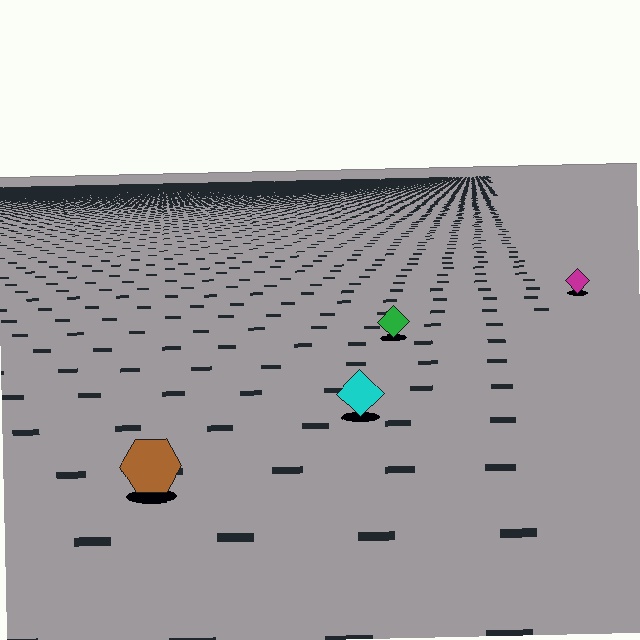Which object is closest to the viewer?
The brown hexagon is closest. The texture marks near it are larger and more spread out.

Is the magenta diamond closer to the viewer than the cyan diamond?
No. The cyan diamond is closer — you can tell from the texture gradient: the ground texture is coarser near it.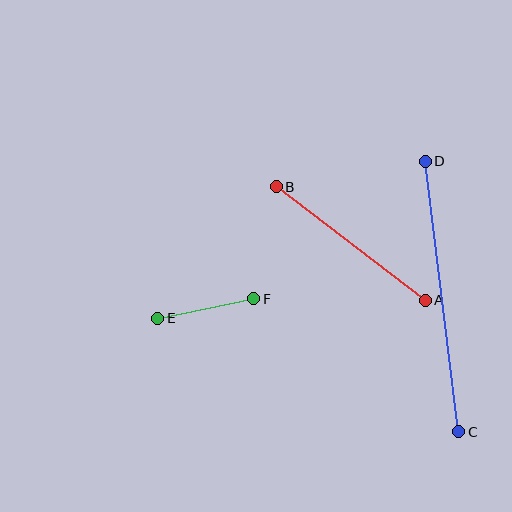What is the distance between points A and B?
The distance is approximately 187 pixels.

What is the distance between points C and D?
The distance is approximately 273 pixels.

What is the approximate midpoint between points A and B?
The midpoint is at approximately (351, 244) pixels.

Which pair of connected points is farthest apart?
Points C and D are farthest apart.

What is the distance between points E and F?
The distance is approximately 98 pixels.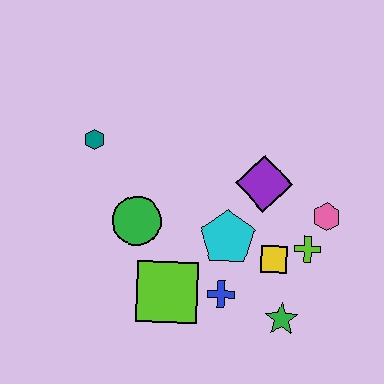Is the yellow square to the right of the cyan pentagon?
Yes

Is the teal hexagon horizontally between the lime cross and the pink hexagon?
No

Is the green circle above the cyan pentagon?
Yes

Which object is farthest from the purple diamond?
The teal hexagon is farthest from the purple diamond.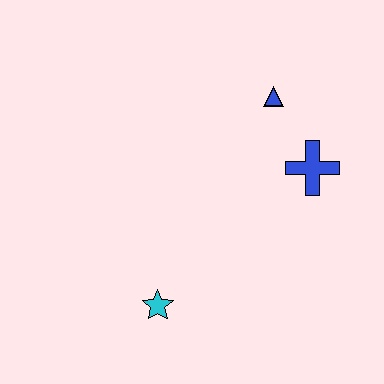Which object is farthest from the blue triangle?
The cyan star is farthest from the blue triangle.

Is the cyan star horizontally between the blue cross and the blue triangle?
No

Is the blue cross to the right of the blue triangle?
Yes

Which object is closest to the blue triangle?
The blue cross is closest to the blue triangle.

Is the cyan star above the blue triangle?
No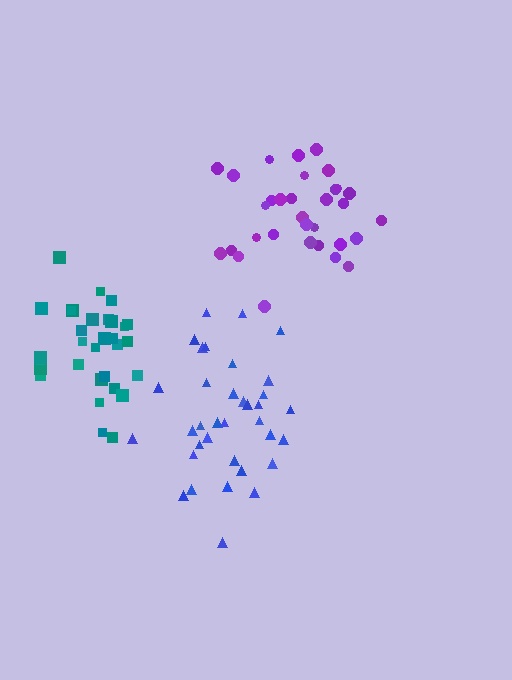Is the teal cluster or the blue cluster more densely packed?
Teal.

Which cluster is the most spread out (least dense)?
Blue.